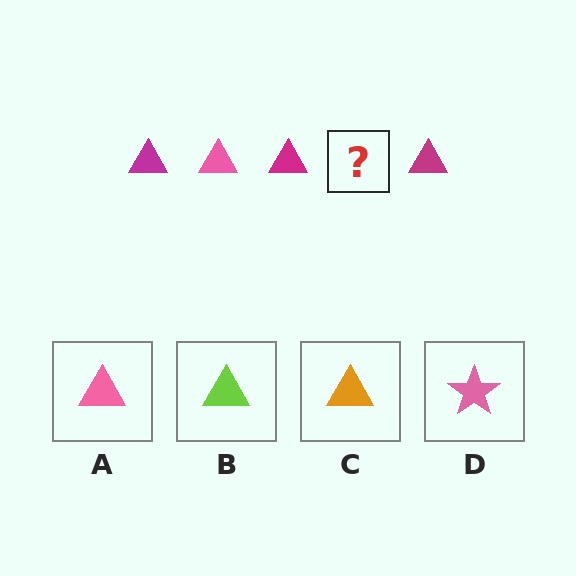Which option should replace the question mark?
Option A.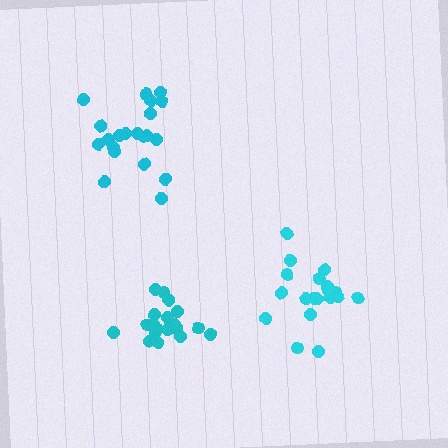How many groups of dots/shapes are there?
There are 3 groups.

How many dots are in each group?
Group 1: 21 dots, Group 2: 21 dots, Group 3: 19 dots (61 total).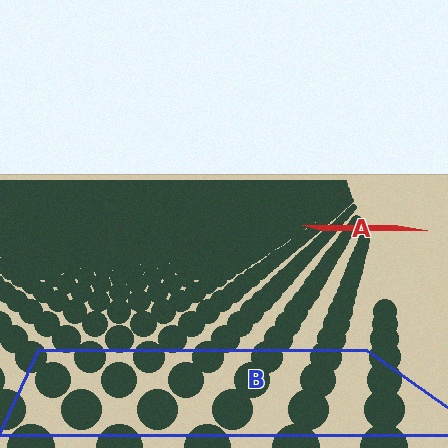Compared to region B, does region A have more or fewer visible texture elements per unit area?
Region A has more texture elements per unit area — they are packed more densely because it is farther away.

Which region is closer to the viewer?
Region B is closer. The texture elements there are larger and more spread out.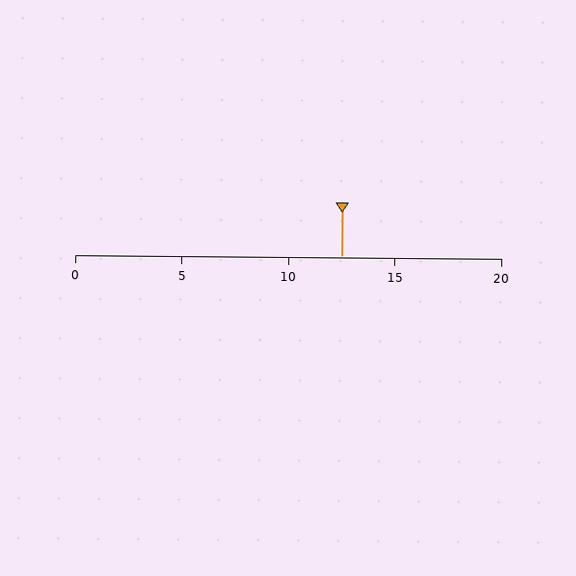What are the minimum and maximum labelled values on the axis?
The axis runs from 0 to 20.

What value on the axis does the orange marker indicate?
The marker indicates approximately 12.5.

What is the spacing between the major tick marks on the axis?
The major ticks are spaced 5 apart.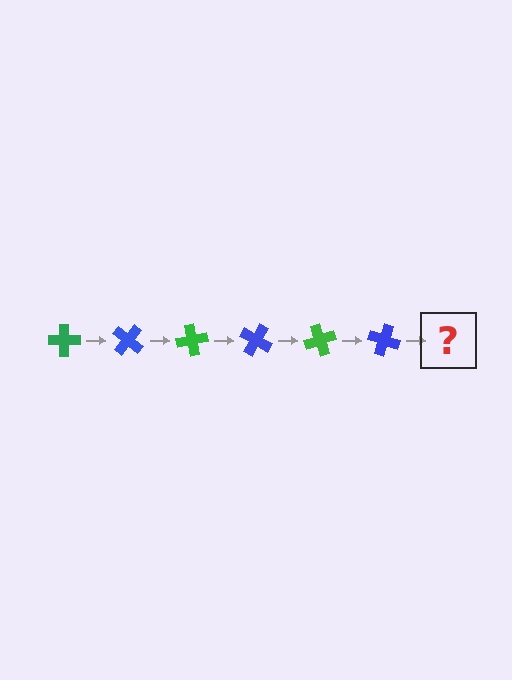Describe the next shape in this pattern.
It should be a green cross, rotated 240 degrees from the start.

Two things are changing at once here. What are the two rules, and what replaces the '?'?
The two rules are that it rotates 40 degrees each step and the color cycles through green and blue. The '?' should be a green cross, rotated 240 degrees from the start.